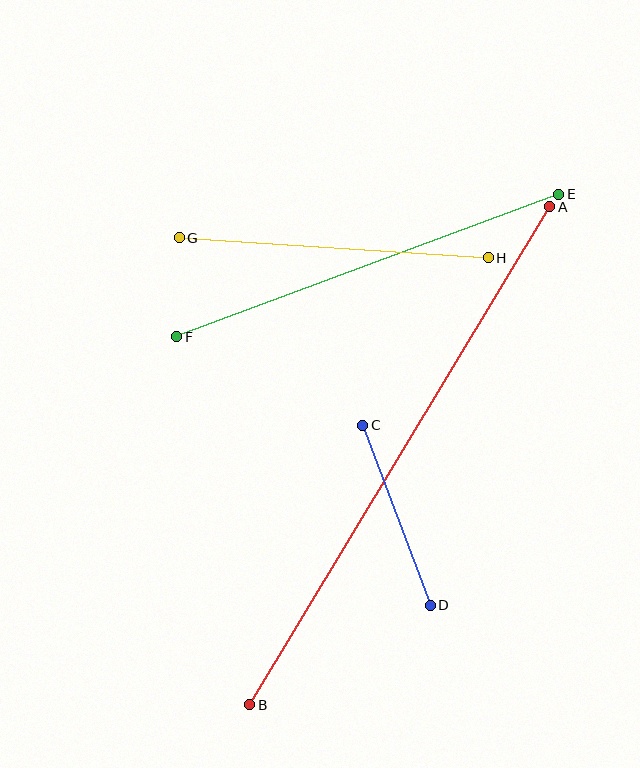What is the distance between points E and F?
The distance is approximately 407 pixels.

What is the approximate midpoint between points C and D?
The midpoint is at approximately (397, 515) pixels.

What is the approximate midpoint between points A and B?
The midpoint is at approximately (400, 456) pixels.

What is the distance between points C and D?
The distance is approximately 192 pixels.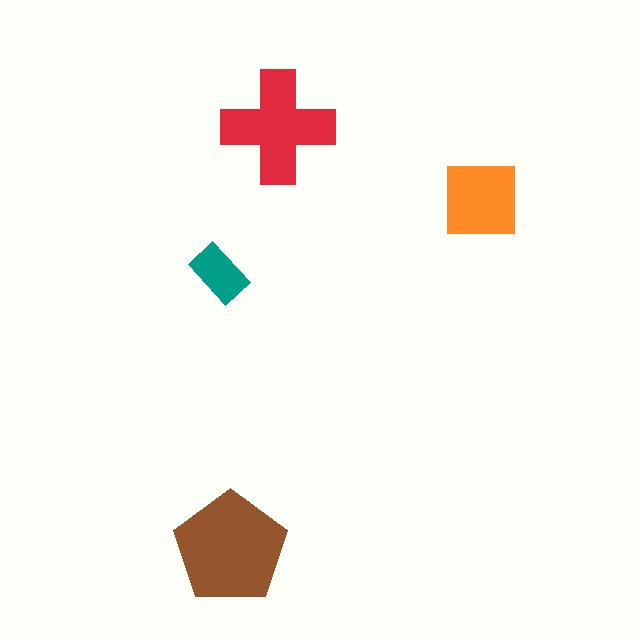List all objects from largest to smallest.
The brown pentagon, the red cross, the orange square, the teal rectangle.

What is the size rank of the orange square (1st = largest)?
3rd.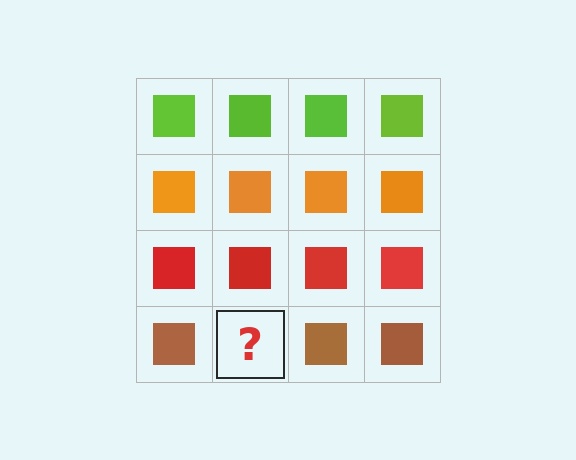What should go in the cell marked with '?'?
The missing cell should contain a brown square.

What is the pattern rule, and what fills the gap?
The rule is that each row has a consistent color. The gap should be filled with a brown square.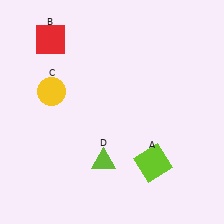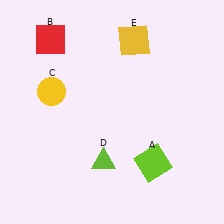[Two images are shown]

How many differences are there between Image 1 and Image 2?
There is 1 difference between the two images.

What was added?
A yellow square (E) was added in Image 2.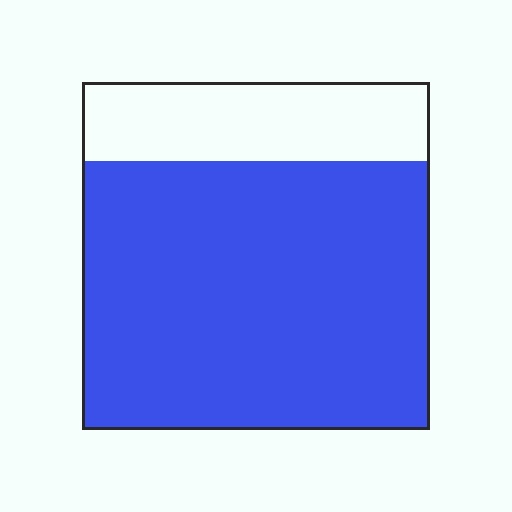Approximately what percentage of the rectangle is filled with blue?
Approximately 75%.